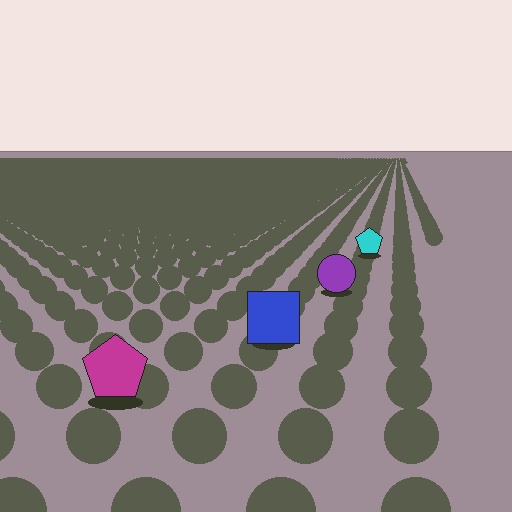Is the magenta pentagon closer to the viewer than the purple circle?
Yes. The magenta pentagon is closer — you can tell from the texture gradient: the ground texture is coarser near it.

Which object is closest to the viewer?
The magenta pentagon is closest. The texture marks near it are larger and more spread out.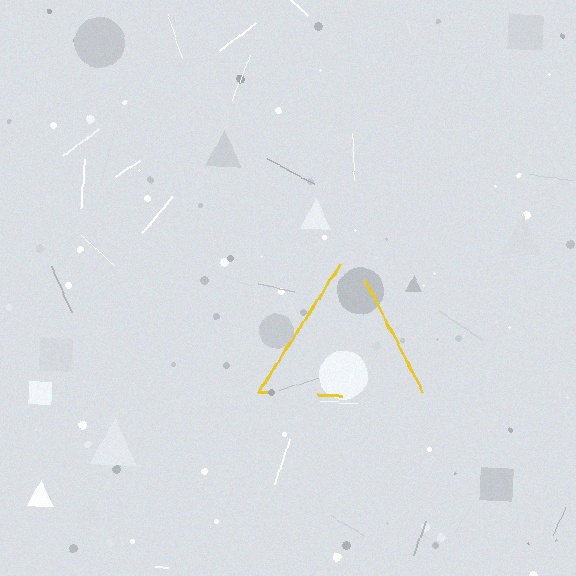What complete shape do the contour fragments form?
The contour fragments form a triangle.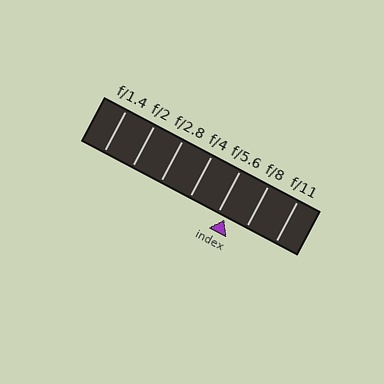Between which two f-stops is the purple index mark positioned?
The index mark is between f/5.6 and f/8.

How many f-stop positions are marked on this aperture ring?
There are 7 f-stop positions marked.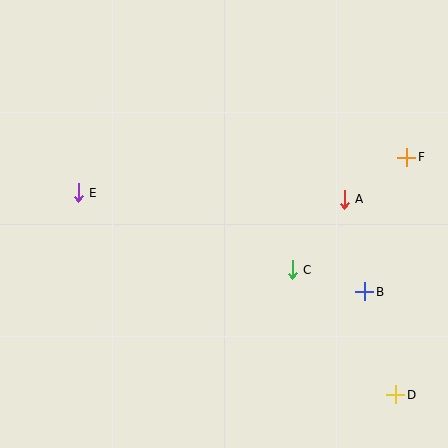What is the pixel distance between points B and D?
The distance between B and D is 108 pixels.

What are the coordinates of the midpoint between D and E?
The midpoint between D and E is at (237, 294).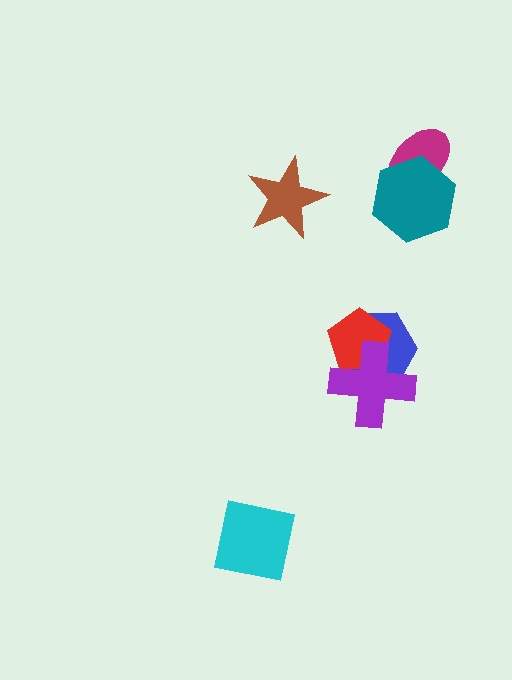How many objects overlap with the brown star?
0 objects overlap with the brown star.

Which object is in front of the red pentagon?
The purple cross is in front of the red pentagon.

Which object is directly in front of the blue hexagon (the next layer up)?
The red pentagon is directly in front of the blue hexagon.